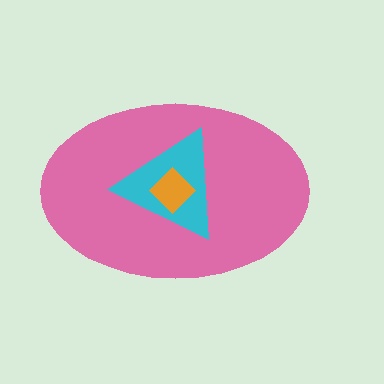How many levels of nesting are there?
3.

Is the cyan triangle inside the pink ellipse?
Yes.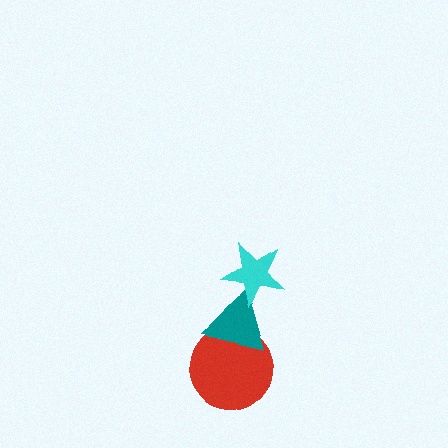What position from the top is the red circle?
The red circle is 3rd from the top.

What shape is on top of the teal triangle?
The cyan star is on top of the teal triangle.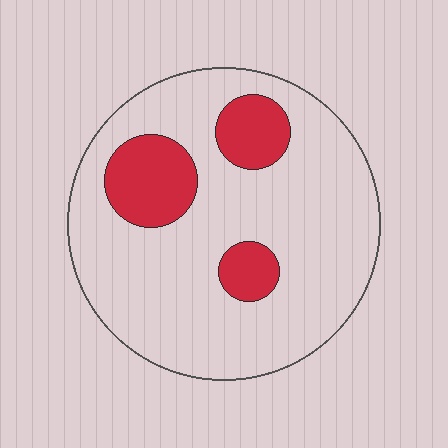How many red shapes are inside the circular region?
3.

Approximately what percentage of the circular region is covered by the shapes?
Approximately 20%.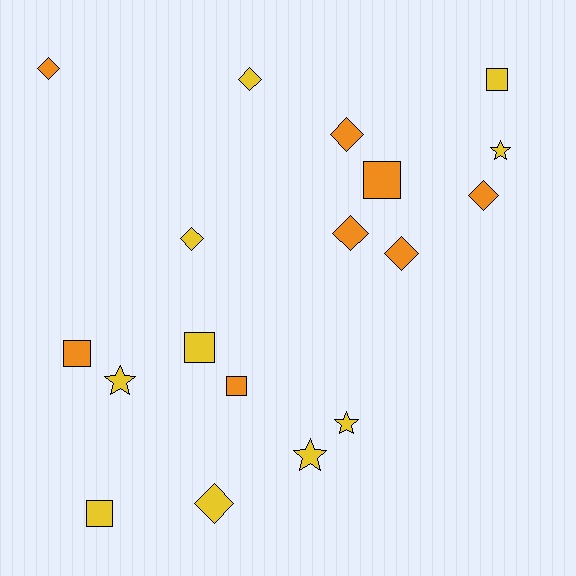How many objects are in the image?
There are 18 objects.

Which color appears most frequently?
Yellow, with 10 objects.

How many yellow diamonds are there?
There are 3 yellow diamonds.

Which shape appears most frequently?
Diamond, with 8 objects.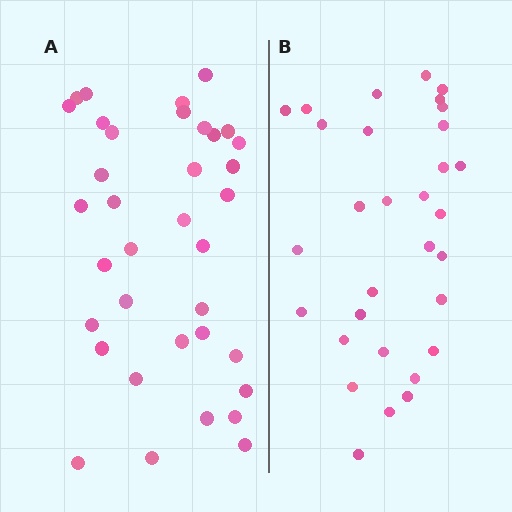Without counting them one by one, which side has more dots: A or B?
Region A (the left region) has more dots.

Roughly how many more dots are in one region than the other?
Region A has about 5 more dots than region B.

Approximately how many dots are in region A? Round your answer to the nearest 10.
About 40 dots. (The exact count is 36, which rounds to 40.)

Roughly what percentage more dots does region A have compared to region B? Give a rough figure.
About 15% more.